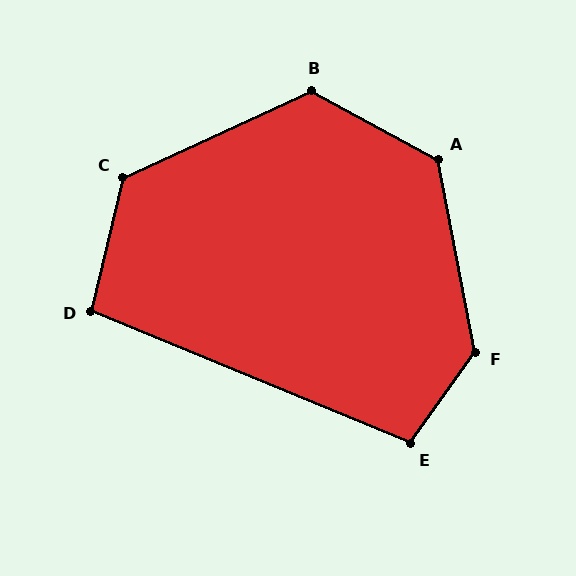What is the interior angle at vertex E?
Approximately 103 degrees (obtuse).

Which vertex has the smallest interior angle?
D, at approximately 99 degrees.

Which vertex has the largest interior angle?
F, at approximately 134 degrees.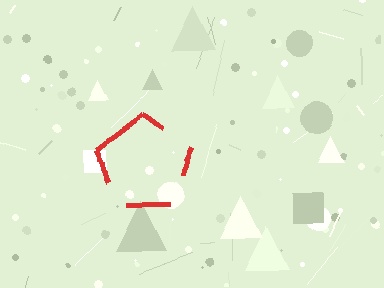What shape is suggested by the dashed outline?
The dashed outline suggests a pentagon.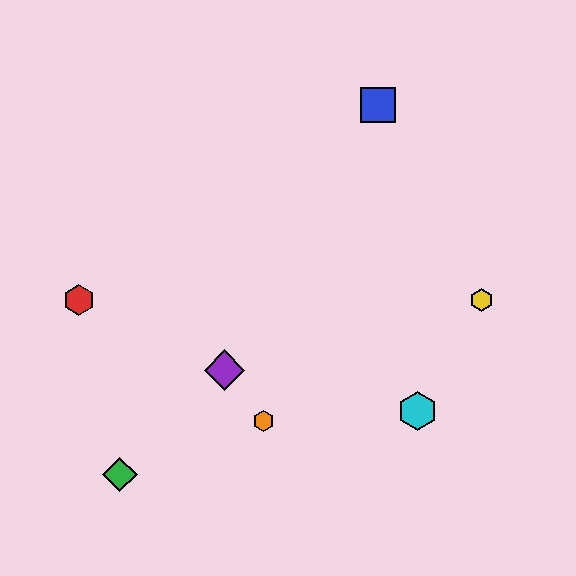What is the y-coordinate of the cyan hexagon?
The cyan hexagon is at y≈411.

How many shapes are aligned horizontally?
2 shapes (the red hexagon, the yellow hexagon) are aligned horizontally.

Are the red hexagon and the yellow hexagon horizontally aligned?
Yes, both are at y≈300.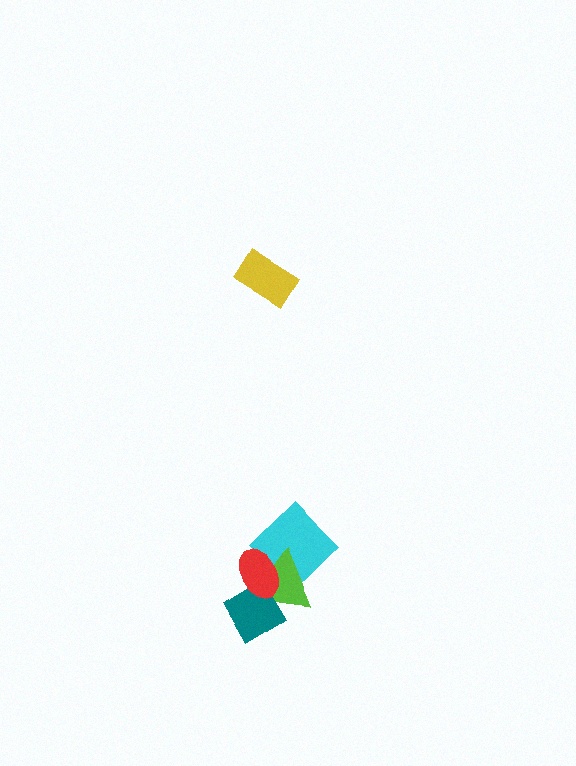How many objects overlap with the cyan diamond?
2 objects overlap with the cyan diamond.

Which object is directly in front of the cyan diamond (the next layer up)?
The lime triangle is directly in front of the cyan diamond.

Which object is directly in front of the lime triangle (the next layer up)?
The teal diamond is directly in front of the lime triangle.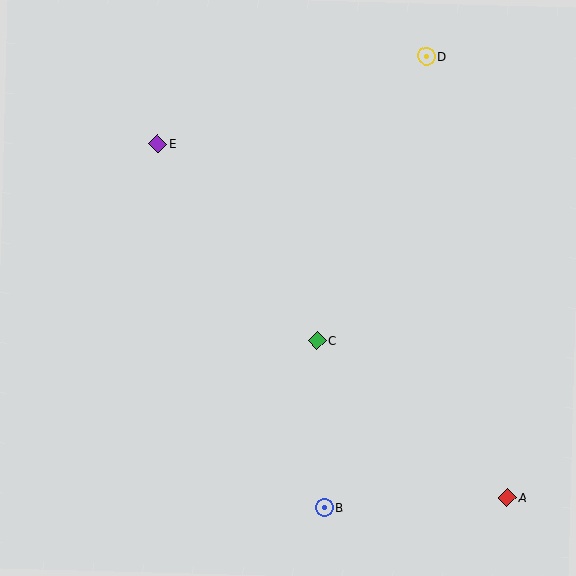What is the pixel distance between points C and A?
The distance between C and A is 247 pixels.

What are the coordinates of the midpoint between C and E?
The midpoint between C and E is at (237, 242).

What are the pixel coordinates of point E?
Point E is at (157, 144).